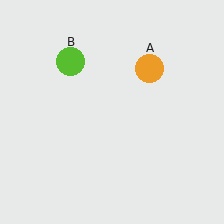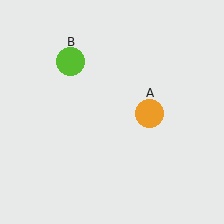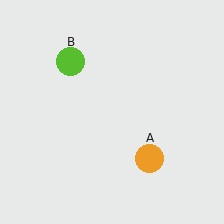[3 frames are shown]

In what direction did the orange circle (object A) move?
The orange circle (object A) moved down.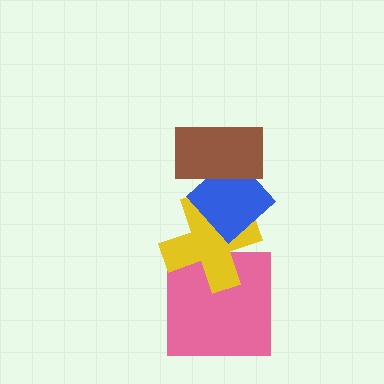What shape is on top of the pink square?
The yellow cross is on top of the pink square.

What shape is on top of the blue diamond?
The brown rectangle is on top of the blue diamond.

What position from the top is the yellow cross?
The yellow cross is 3rd from the top.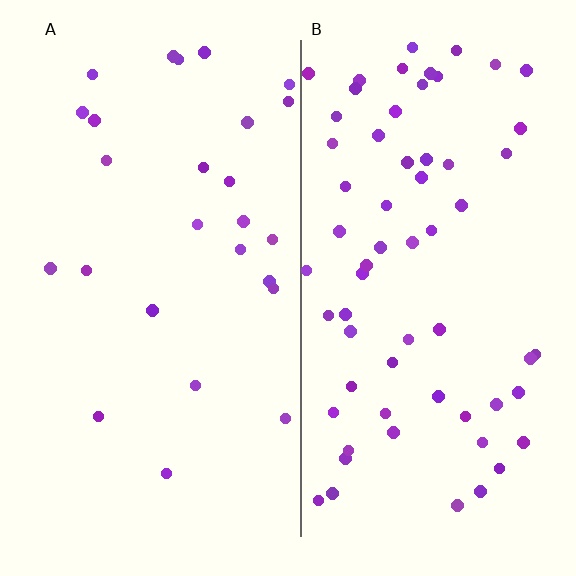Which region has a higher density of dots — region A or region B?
B (the right).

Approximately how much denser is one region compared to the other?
Approximately 2.5× — region B over region A.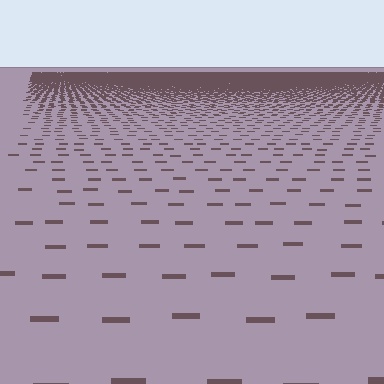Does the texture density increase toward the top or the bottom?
Density increases toward the top.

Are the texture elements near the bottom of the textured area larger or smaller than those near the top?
Larger. Near the bottom, elements are closer to the viewer and appear at a bigger on-screen size.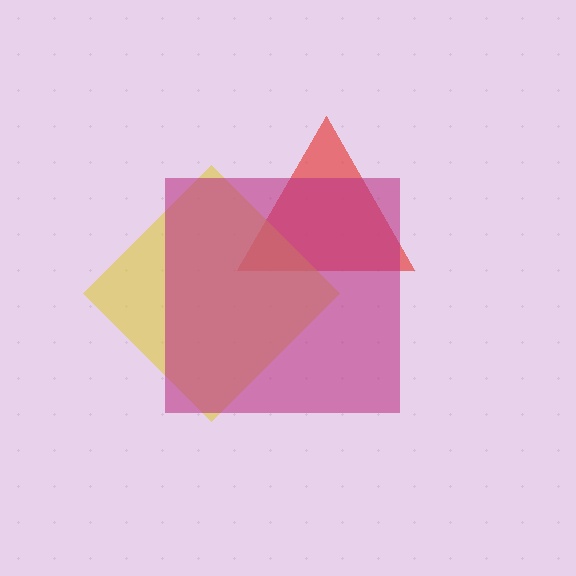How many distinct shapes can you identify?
There are 3 distinct shapes: a red triangle, a yellow diamond, a magenta square.